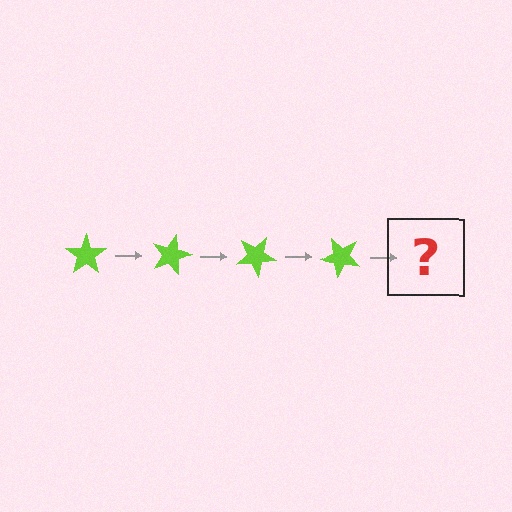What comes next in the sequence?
The next element should be a lime star rotated 60 degrees.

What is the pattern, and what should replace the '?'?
The pattern is that the star rotates 15 degrees each step. The '?' should be a lime star rotated 60 degrees.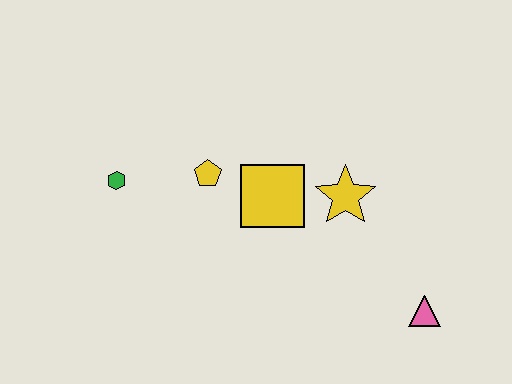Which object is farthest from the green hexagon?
The pink triangle is farthest from the green hexagon.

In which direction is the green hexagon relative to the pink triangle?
The green hexagon is to the left of the pink triangle.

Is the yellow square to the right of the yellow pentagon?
Yes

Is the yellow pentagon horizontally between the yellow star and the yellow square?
No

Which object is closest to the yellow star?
The yellow square is closest to the yellow star.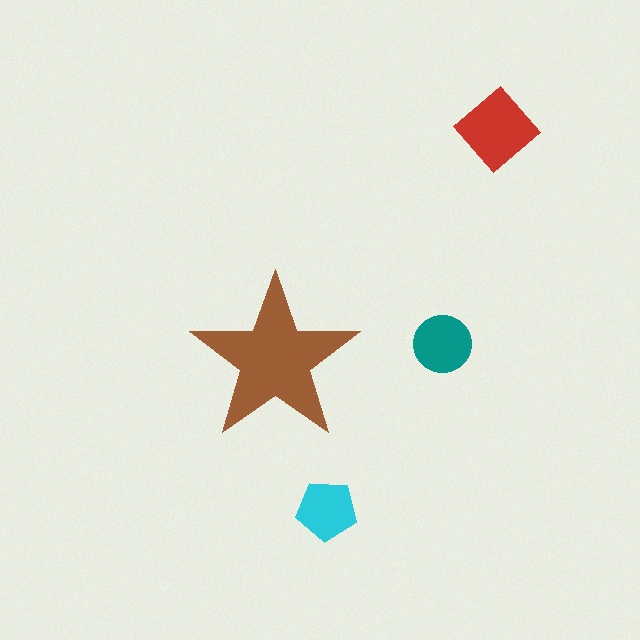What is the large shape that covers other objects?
A brown star.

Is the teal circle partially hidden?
No, the teal circle is fully visible.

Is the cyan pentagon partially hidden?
No, the cyan pentagon is fully visible.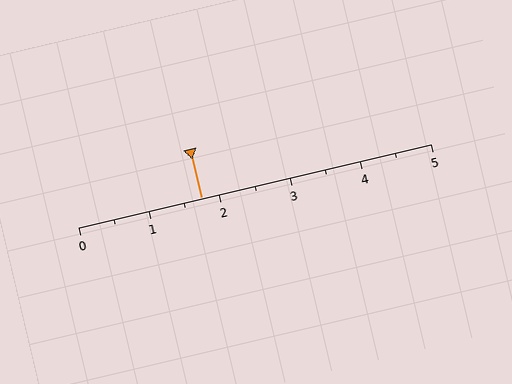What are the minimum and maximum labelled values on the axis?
The axis runs from 0 to 5.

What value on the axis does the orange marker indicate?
The marker indicates approximately 1.8.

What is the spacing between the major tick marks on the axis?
The major ticks are spaced 1 apart.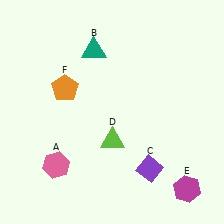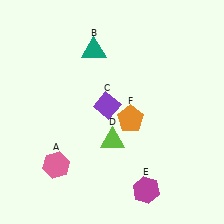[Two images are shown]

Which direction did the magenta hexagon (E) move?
The magenta hexagon (E) moved left.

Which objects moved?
The objects that moved are: the purple diamond (C), the magenta hexagon (E), the orange pentagon (F).